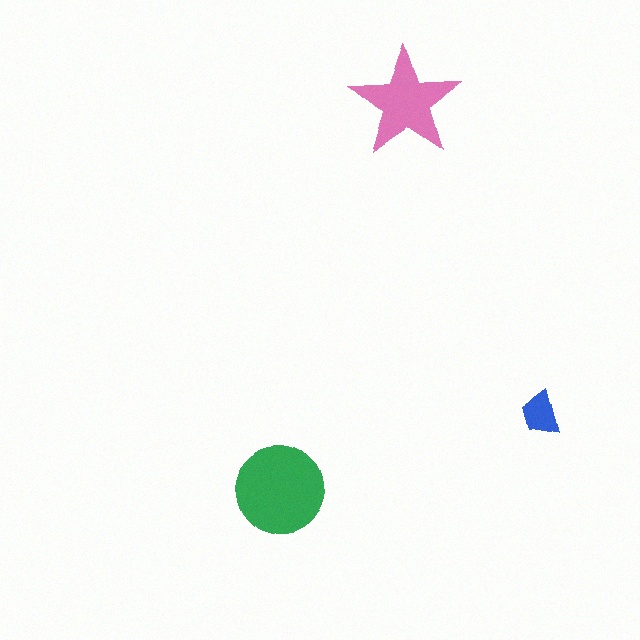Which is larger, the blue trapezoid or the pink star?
The pink star.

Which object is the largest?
The green circle.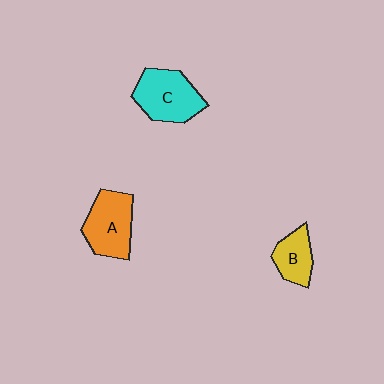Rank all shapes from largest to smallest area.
From largest to smallest: C (cyan), A (orange), B (yellow).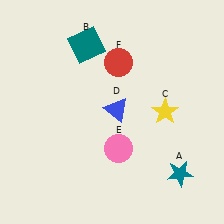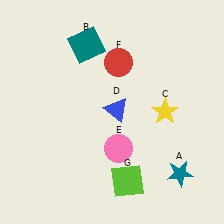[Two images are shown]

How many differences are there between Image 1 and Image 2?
There is 1 difference between the two images.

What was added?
A lime square (G) was added in Image 2.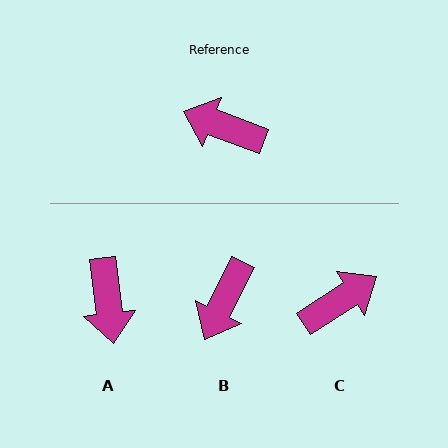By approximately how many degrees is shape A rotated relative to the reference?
Approximately 118 degrees counter-clockwise.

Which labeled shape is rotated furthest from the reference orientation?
C, about 126 degrees away.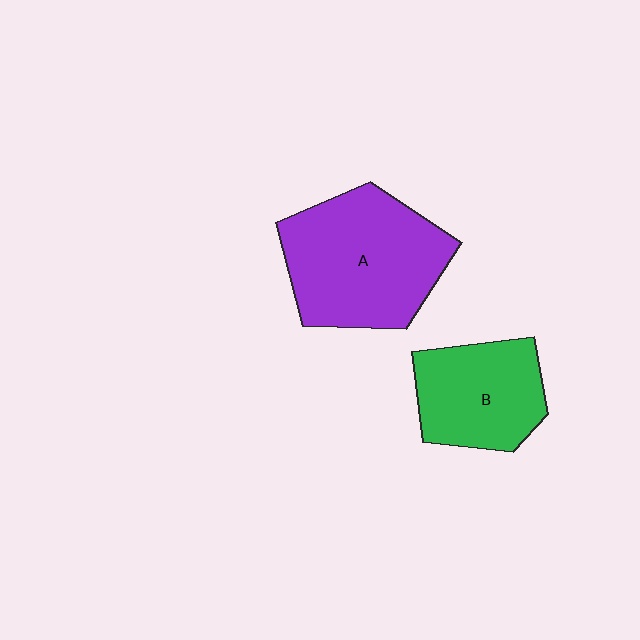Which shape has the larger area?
Shape A (purple).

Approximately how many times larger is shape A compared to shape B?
Approximately 1.5 times.